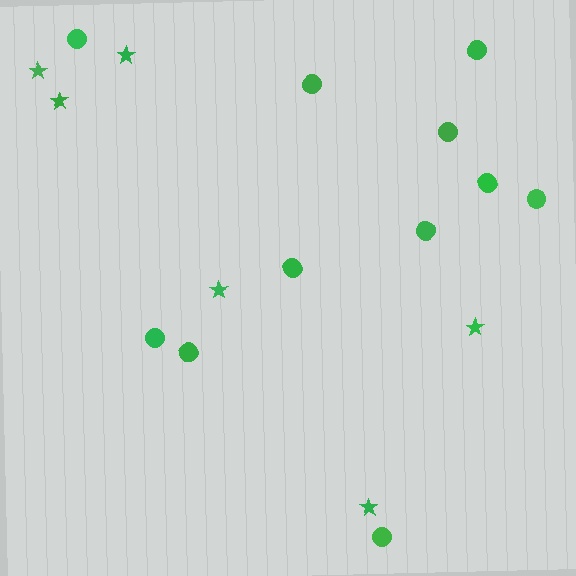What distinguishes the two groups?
There are 2 groups: one group of circles (11) and one group of stars (6).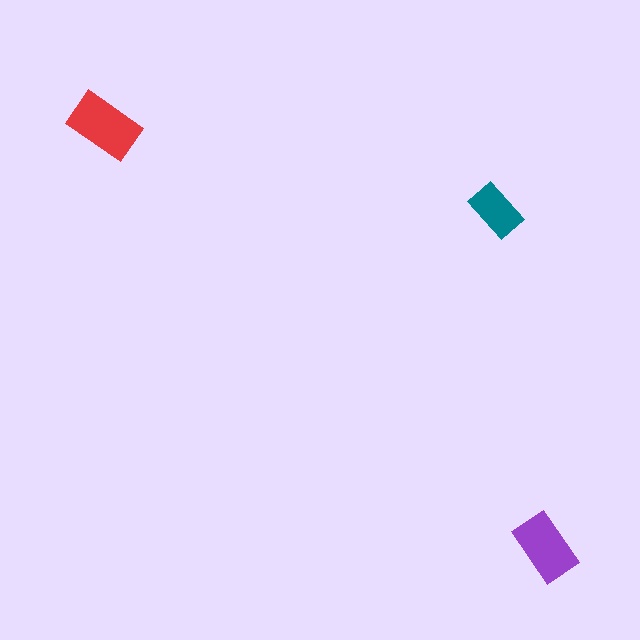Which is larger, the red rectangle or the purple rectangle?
The red one.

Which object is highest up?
The red rectangle is topmost.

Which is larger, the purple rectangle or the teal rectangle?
The purple one.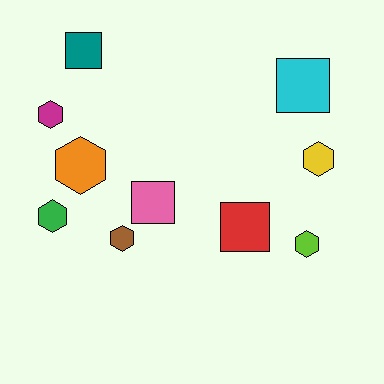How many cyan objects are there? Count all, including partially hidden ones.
There is 1 cyan object.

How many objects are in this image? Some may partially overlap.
There are 10 objects.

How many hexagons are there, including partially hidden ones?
There are 6 hexagons.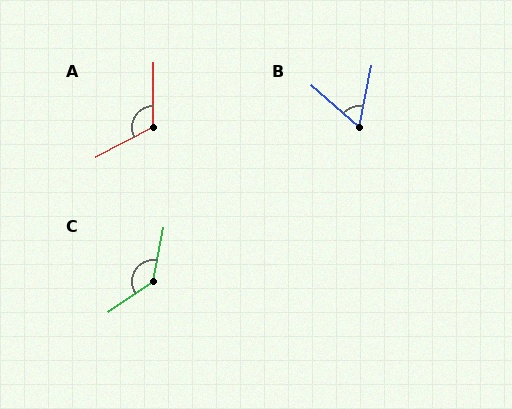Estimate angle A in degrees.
Approximately 118 degrees.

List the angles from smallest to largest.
B (60°), A (118°), C (135°).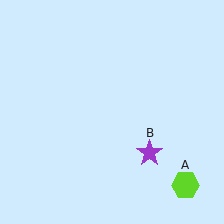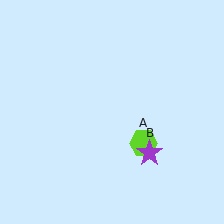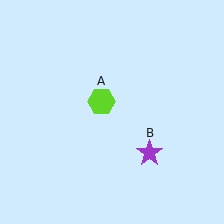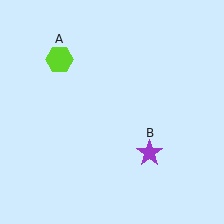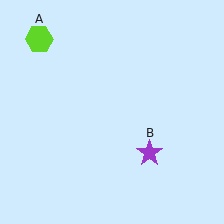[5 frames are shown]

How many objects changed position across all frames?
1 object changed position: lime hexagon (object A).